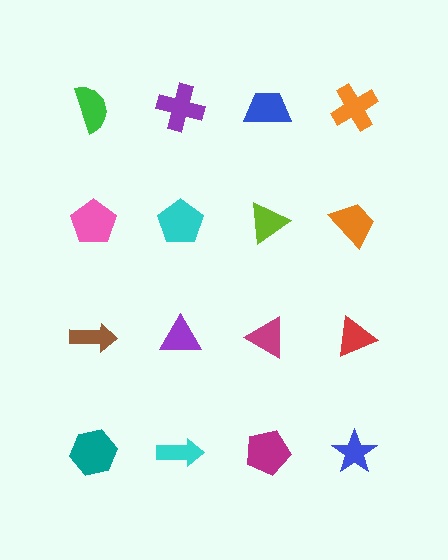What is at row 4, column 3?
A magenta pentagon.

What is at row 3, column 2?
A purple triangle.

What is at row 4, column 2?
A cyan arrow.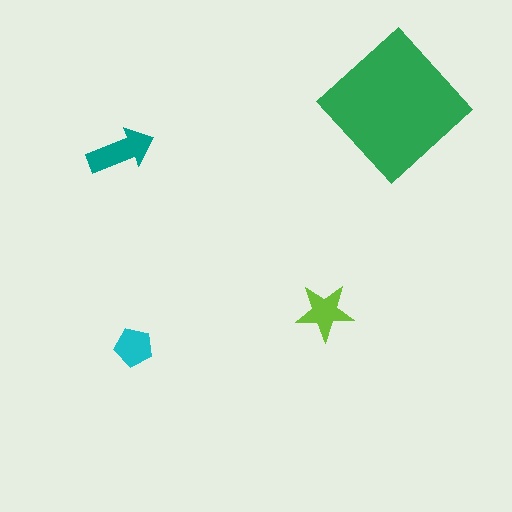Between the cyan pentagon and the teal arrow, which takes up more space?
The teal arrow.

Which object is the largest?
The green diamond.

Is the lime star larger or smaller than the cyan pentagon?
Larger.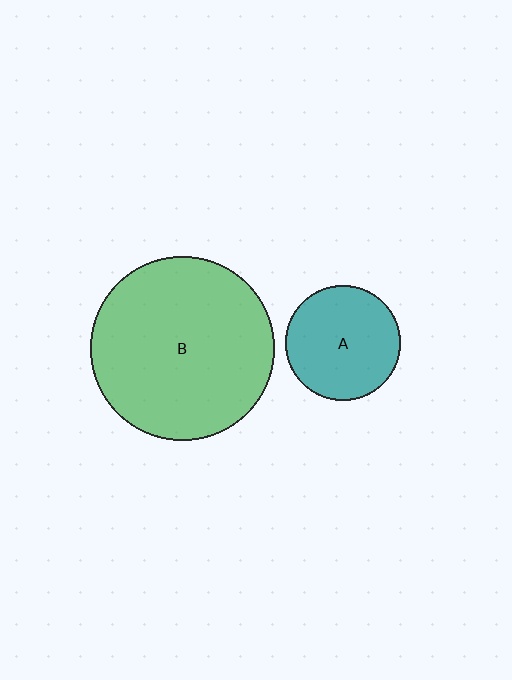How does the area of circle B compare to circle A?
Approximately 2.5 times.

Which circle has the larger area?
Circle B (green).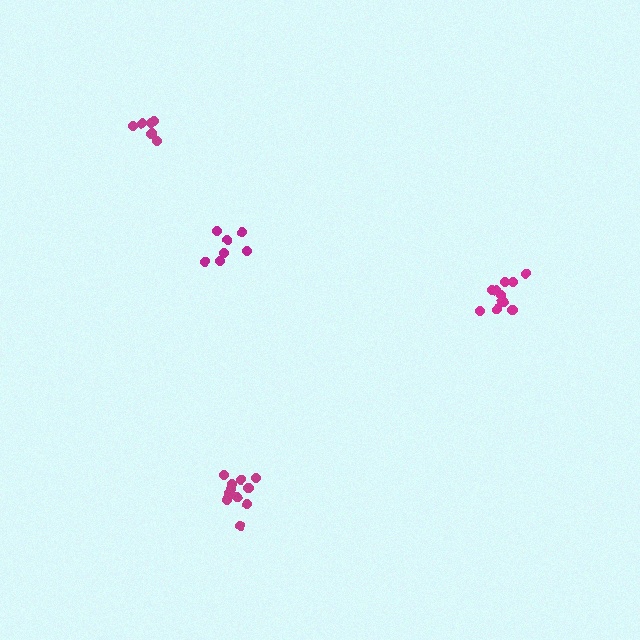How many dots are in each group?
Group 1: 7 dots, Group 2: 7 dots, Group 3: 12 dots, Group 4: 11 dots (37 total).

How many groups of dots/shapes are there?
There are 4 groups.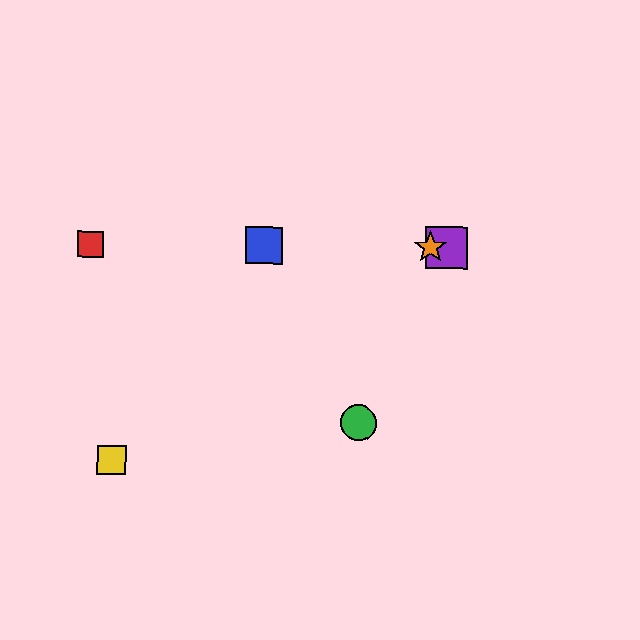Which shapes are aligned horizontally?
The red square, the blue square, the purple square, the orange star are aligned horizontally.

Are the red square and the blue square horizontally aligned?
Yes, both are at y≈244.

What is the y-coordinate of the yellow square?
The yellow square is at y≈460.